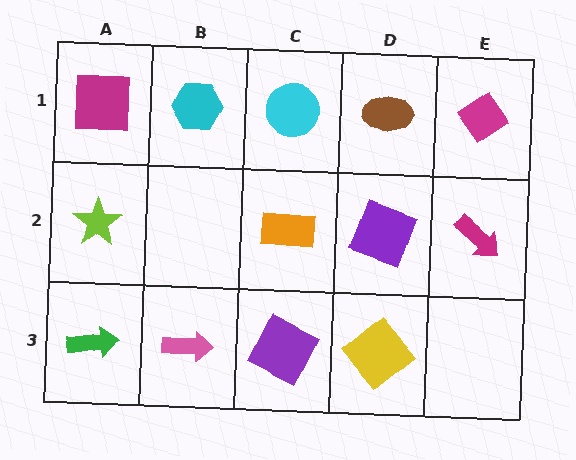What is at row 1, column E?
A magenta diamond.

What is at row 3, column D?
A yellow diamond.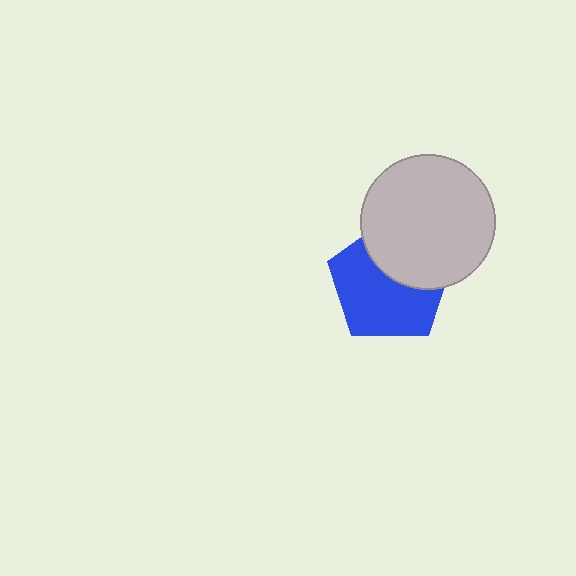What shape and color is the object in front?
The object in front is a light gray circle.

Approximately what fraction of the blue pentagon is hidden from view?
Roughly 38% of the blue pentagon is hidden behind the light gray circle.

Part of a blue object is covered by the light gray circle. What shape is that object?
It is a pentagon.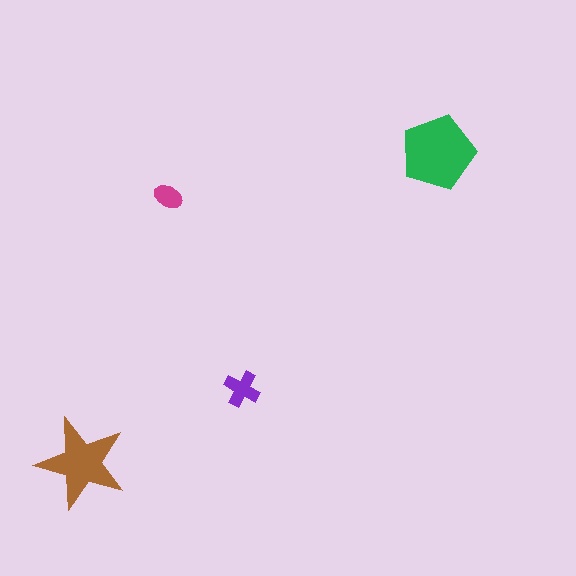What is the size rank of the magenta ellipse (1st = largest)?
4th.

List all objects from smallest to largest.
The magenta ellipse, the purple cross, the brown star, the green pentagon.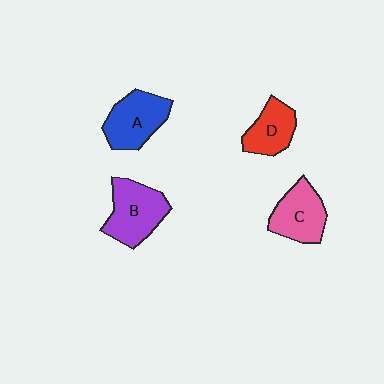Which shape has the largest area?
Shape B (purple).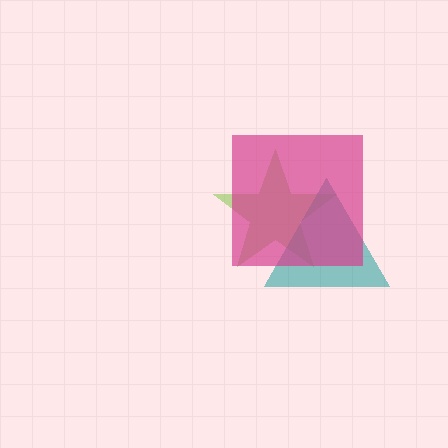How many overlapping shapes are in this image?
There are 3 overlapping shapes in the image.